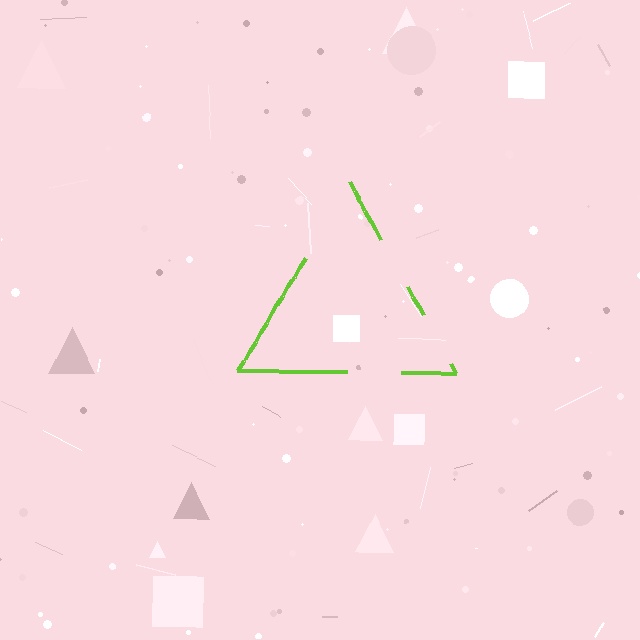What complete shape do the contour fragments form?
The contour fragments form a triangle.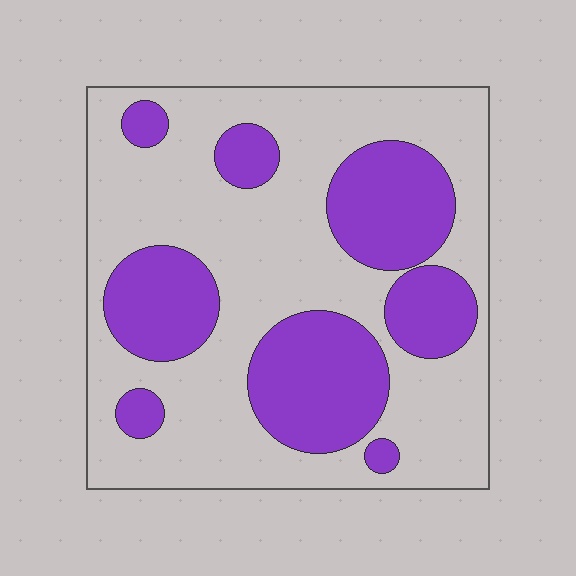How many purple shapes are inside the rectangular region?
8.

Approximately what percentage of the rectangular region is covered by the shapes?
Approximately 35%.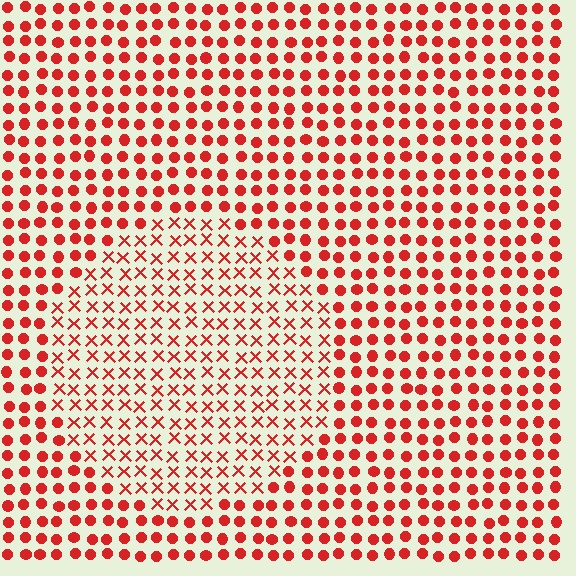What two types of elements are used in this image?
The image uses X marks inside the circle region and circles outside it.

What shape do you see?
I see a circle.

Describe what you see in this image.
The image is filled with small red elements arranged in a uniform grid. A circle-shaped region contains X marks, while the surrounding area contains circles. The boundary is defined purely by the change in element shape.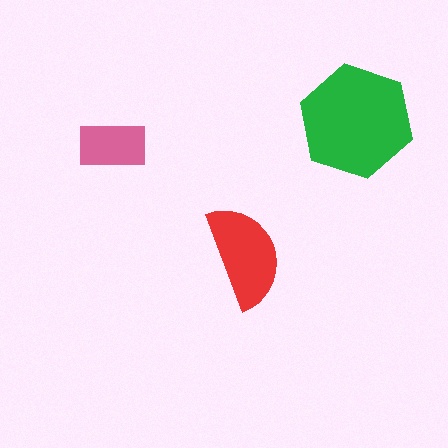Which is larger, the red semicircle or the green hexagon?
The green hexagon.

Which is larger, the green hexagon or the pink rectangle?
The green hexagon.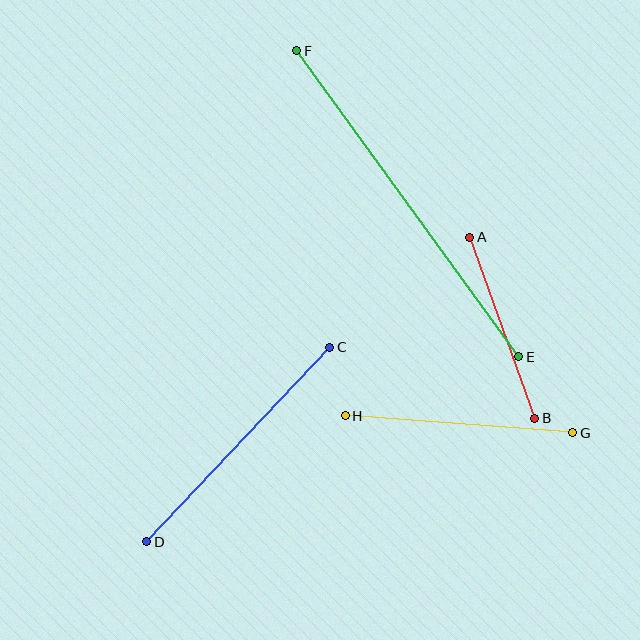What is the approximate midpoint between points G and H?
The midpoint is at approximately (459, 424) pixels.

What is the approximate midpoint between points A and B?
The midpoint is at approximately (502, 328) pixels.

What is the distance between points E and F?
The distance is approximately 378 pixels.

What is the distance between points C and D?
The distance is approximately 268 pixels.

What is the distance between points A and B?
The distance is approximately 192 pixels.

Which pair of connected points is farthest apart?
Points E and F are farthest apart.